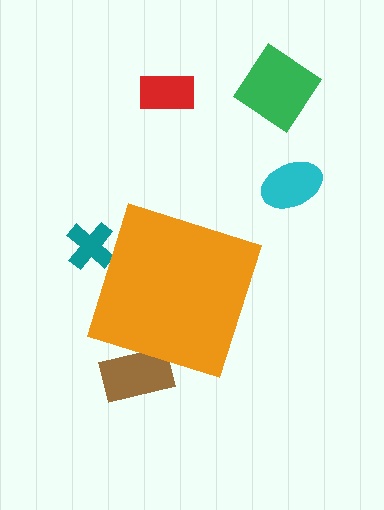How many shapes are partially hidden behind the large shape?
2 shapes are partially hidden.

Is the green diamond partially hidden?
No, the green diamond is fully visible.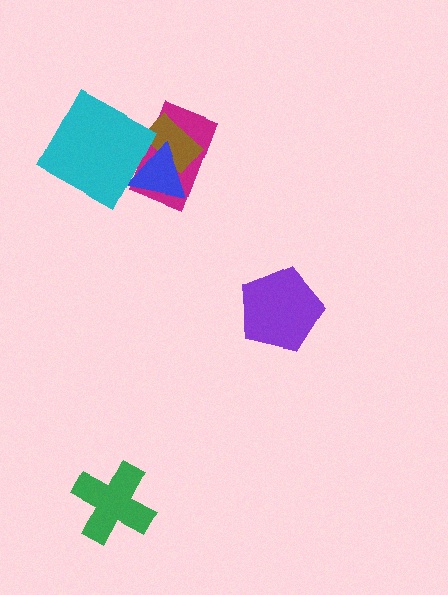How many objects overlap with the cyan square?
2 objects overlap with the cyan square.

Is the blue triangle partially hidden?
Yes, it is partially covered by another shape.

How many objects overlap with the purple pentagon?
0 objects overlap with the purple pentagon.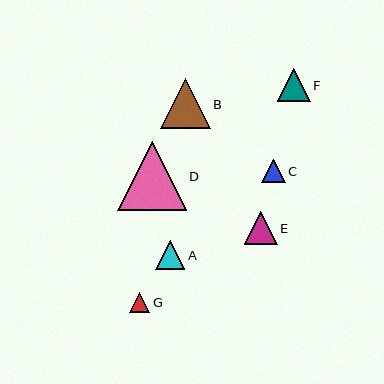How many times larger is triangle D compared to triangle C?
Triangle D is approximately 2.9 times the size of triangle C.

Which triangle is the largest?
Triangle D is the largest with a size of approximately 69 pixels.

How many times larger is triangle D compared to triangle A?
Triangle D is approximately 2.4 times the size of triangle A.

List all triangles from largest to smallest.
From largest to smallest: D, B, E, F, A, C, G.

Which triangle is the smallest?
Triangle G is the smallest with a size of approximately 21 pixels.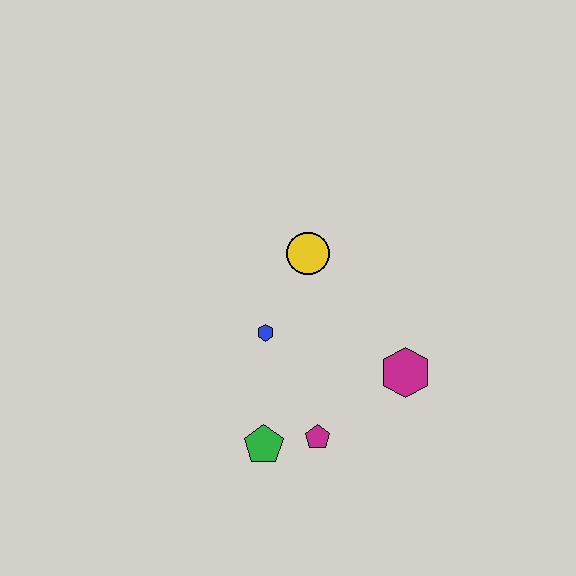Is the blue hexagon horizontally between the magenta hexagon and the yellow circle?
No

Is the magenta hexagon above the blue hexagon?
No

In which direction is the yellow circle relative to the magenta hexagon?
The yellow circle is above the magenta hexagon.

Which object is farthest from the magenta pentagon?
The yellow circle is farthest from the magenta pentagon.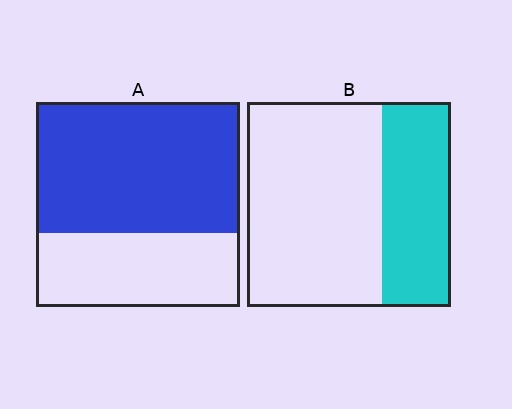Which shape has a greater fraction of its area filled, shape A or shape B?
Shape A.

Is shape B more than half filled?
No.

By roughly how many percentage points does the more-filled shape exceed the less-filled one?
By roughly 30 percentage points (A over B).